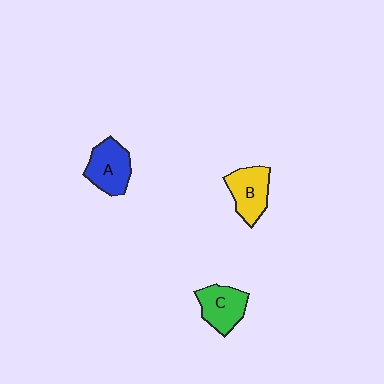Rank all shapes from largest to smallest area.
From largest to smallest: A (blue), B (yellow), C (green).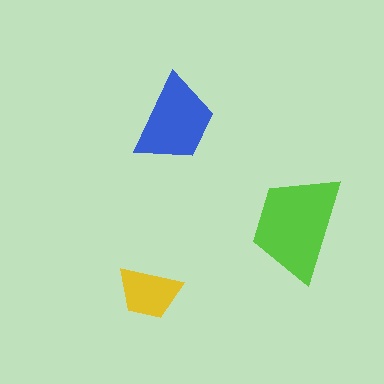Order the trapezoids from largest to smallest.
the lime one, the blue one, the yellow one.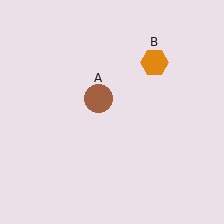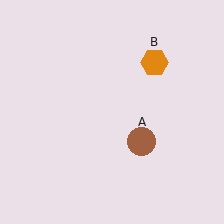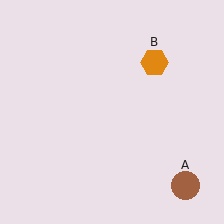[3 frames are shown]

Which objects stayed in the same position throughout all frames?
Orange hexagon (object B) remained stationary.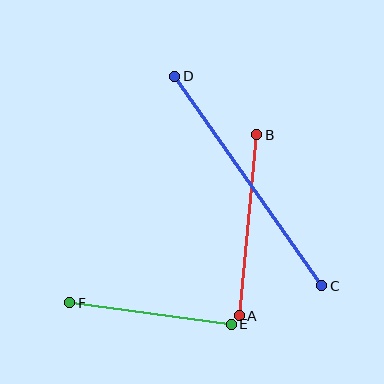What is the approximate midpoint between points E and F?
The midpoint is at approximately (151, 313) pixels.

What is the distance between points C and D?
The distance is approximately 256 pixels.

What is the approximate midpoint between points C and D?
The midpoint is at approximately (248, 181) pixels.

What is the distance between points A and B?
The distance is approximately 182 pixels.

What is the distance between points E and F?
The distance is approximately 163 pixels.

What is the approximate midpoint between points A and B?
The midpoint is at approximately (248, 225) pixels.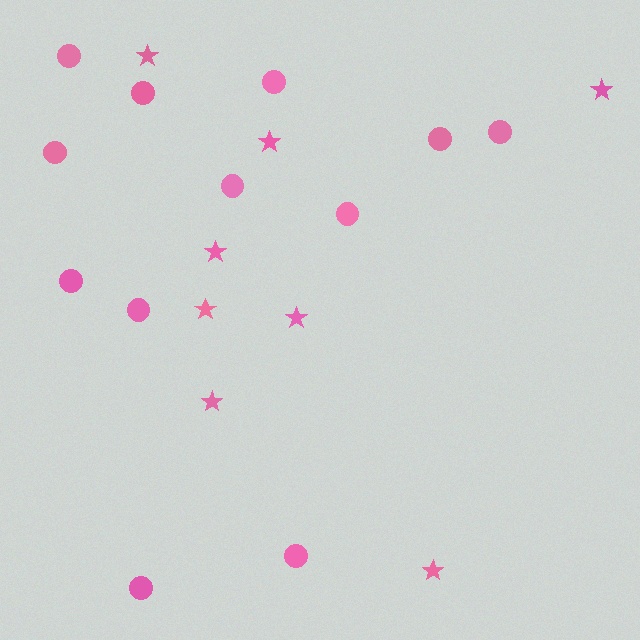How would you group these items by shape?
There are 2 groups: one group of circles (12) and one group of stars (8).